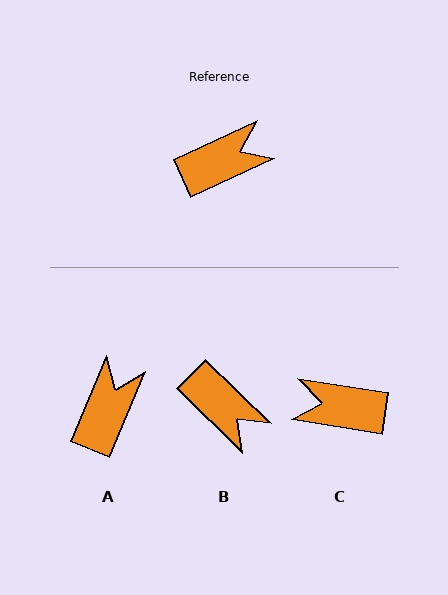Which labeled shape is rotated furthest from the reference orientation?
C, about 146 degrees away.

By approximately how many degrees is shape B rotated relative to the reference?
Approximately 69 degrees clockwise.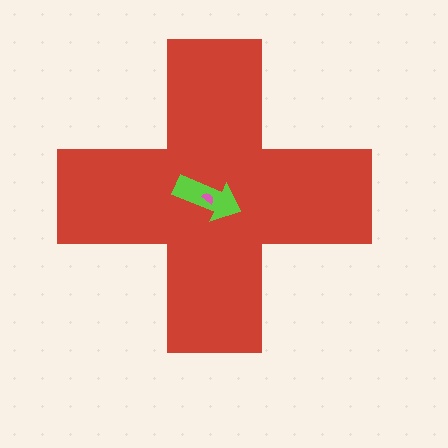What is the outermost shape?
The red cross.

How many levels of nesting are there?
3.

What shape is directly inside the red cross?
The lime arrow.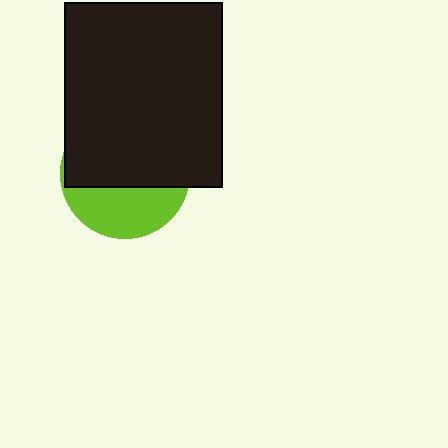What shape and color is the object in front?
The object in front is a black rectangle.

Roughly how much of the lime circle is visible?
A small part of it is visible (roughly 37%).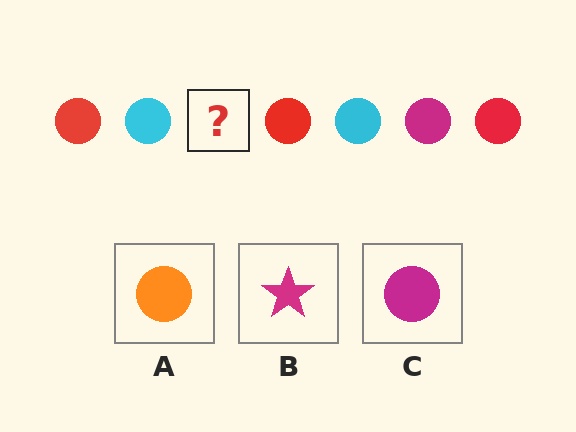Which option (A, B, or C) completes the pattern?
C.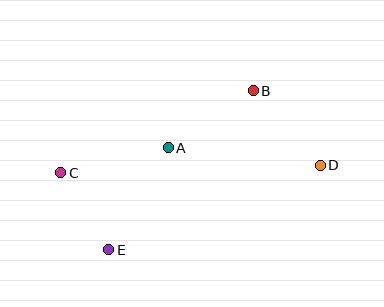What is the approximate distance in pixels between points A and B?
The distance between A and B is approximately 102 pixels.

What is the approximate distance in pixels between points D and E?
The distance between D and E is approximately 228 pixels.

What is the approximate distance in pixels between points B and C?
The distance between B and C is approximately 209 pixels.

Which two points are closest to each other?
Points C and E are closest to each other.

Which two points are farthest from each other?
Points C and D are farthest from each other.